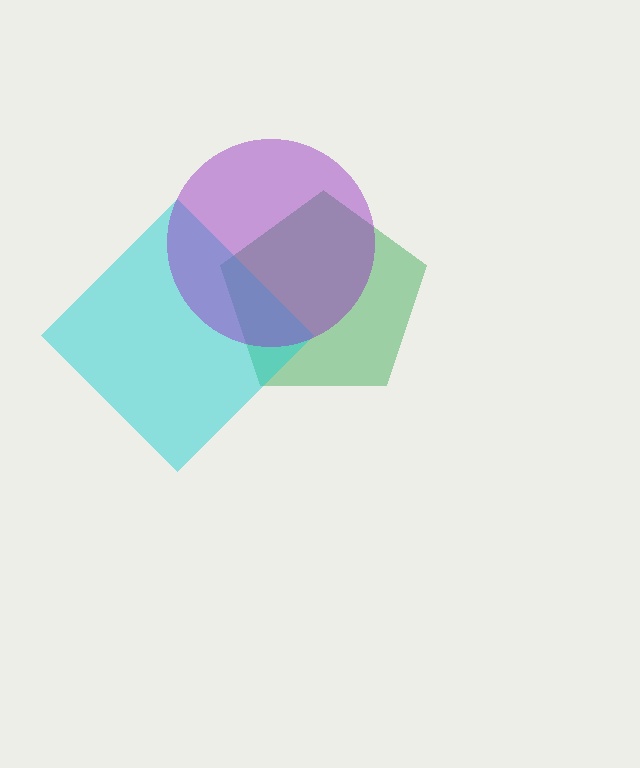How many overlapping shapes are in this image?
There are 3 overlapping shapes in the image.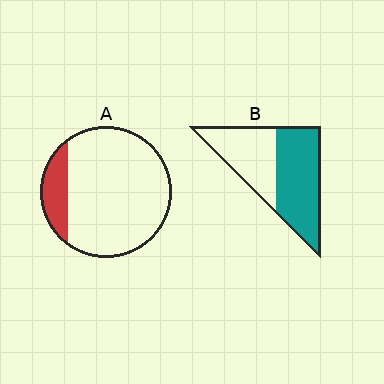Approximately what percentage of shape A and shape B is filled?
A is approximately 15% and B is approximately 55%.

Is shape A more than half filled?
No.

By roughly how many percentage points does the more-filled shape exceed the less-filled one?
By roughly 40 percentage points (B over A).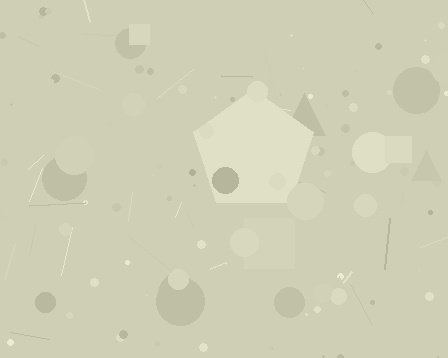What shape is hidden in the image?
A pentagon is hidden in the image.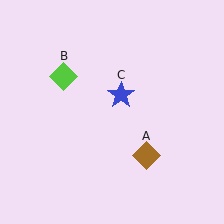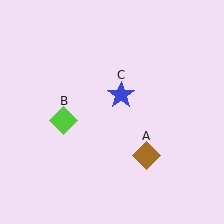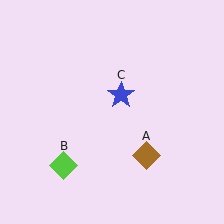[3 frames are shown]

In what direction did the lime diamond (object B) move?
The lime diamond (object B) moved down.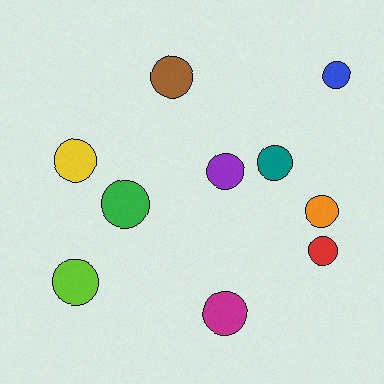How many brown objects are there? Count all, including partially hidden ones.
There is 1 brown object.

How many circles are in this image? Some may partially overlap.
There are 10 circles.